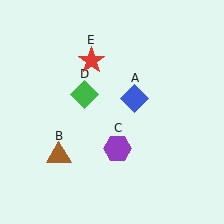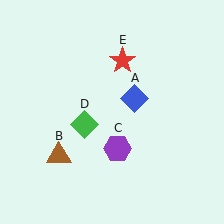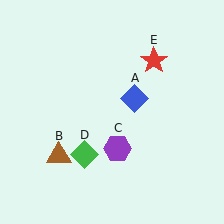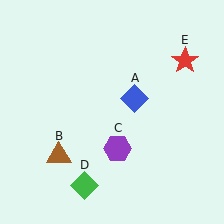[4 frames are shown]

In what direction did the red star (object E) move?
The red star (object E) moved right.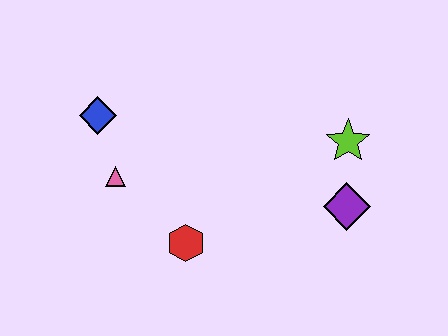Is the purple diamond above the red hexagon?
Yes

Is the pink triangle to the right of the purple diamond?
No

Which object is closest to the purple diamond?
The lime star is closest to the purple diamond.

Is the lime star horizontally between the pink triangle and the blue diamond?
No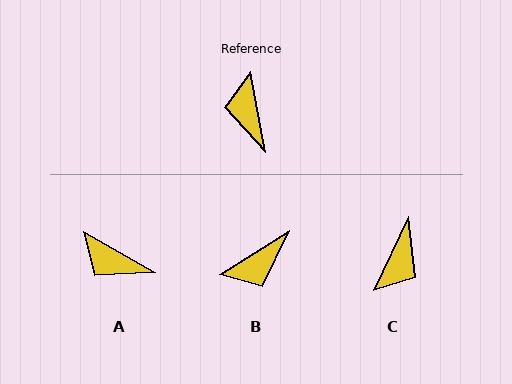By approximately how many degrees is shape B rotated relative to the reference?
Approximately 111 degrees counter-clockwise.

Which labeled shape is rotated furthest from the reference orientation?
C, about 144 degrees away.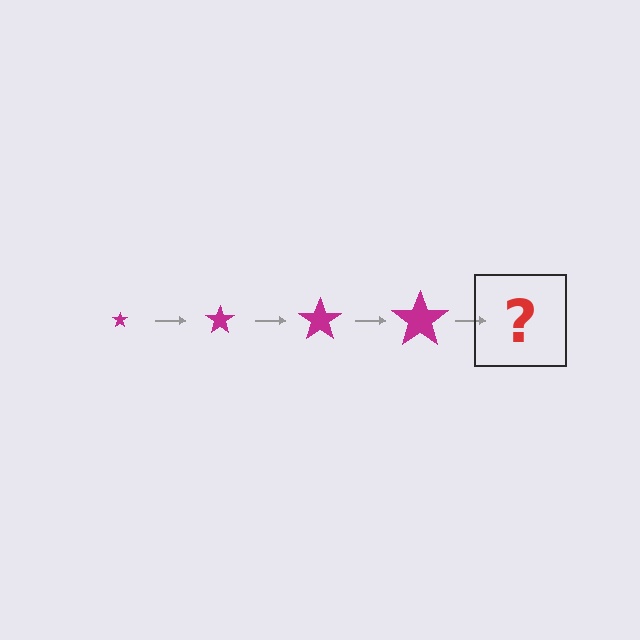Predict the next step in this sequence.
The next step is a magenta star, larger than the previous one.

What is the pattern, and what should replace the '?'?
The pattern is that the star gets progressively larger each step. The '?' should be a magenta star, larger than the previous one.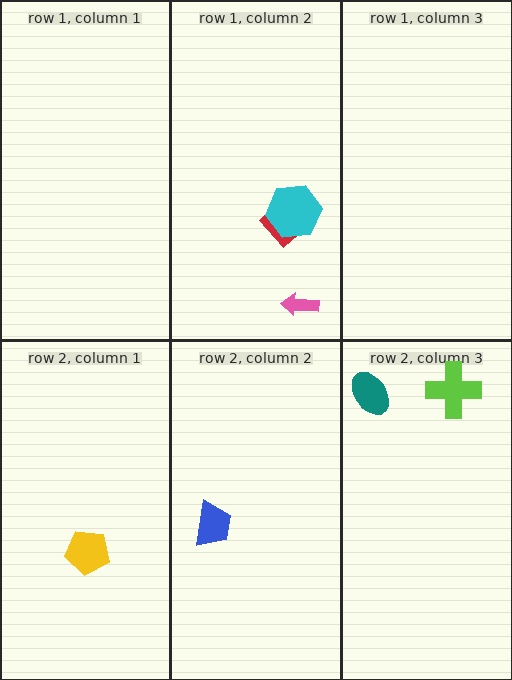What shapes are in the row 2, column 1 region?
The yellow pentagon.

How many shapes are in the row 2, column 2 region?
1.